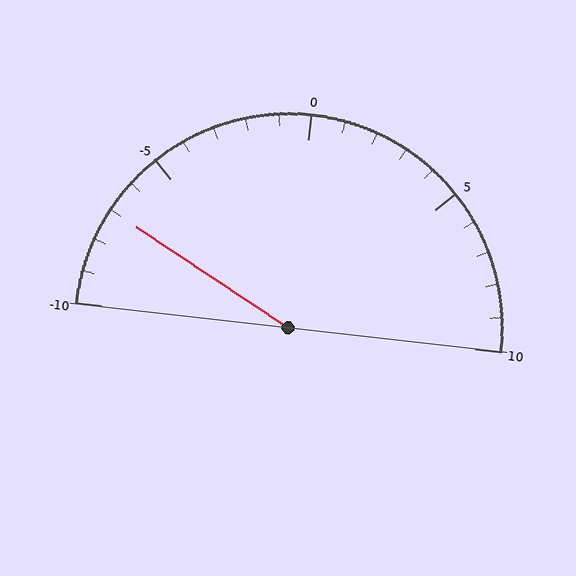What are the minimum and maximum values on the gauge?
The gauge ranges from -10 to 10.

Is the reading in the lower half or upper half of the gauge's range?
The reading is in the lower half of the range (-10 to 10).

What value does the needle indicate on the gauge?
The needle indicates approximately -7.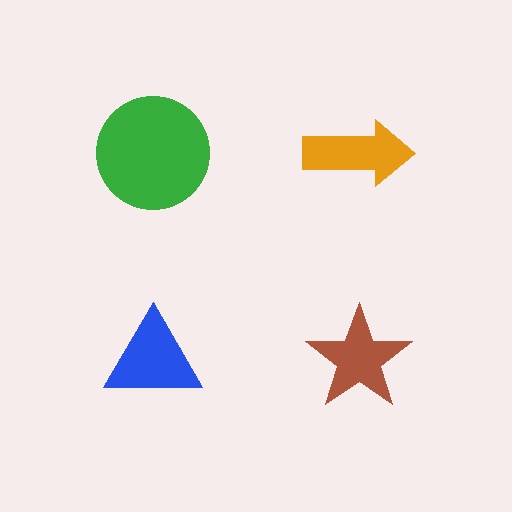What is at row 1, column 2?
An orange arrow.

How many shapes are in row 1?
2 shapes.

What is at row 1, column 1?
A green circle.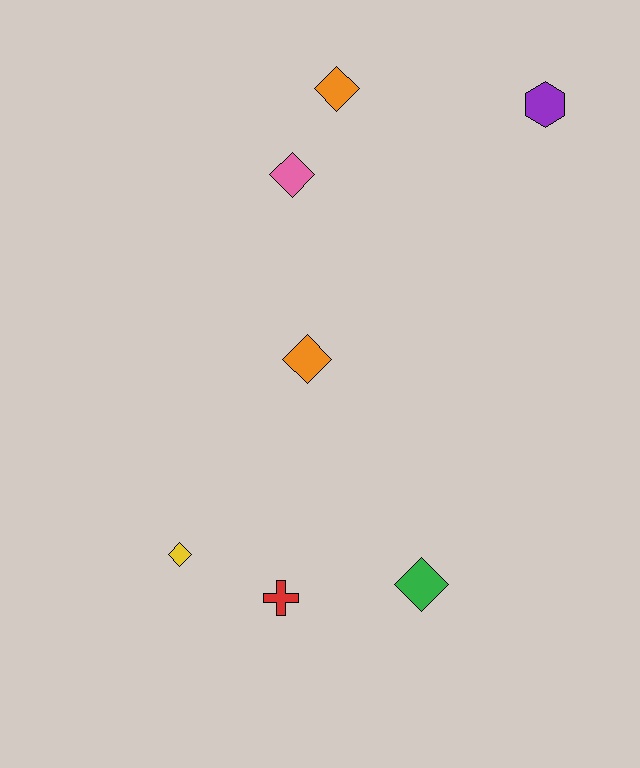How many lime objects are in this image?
There are no lime objects.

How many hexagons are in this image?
There is 1 hexagon.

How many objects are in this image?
There are 7 objects.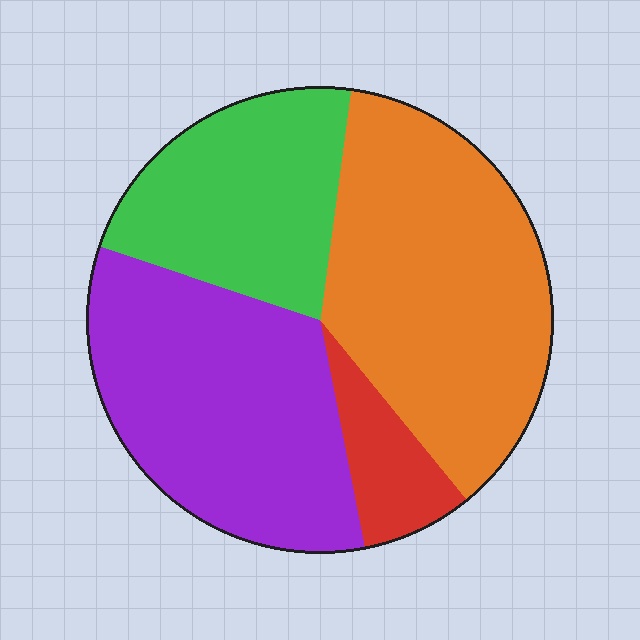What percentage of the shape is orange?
Orange covers about 35% of the shape.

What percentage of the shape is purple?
Purple takes up about one third (1/3) of the shape.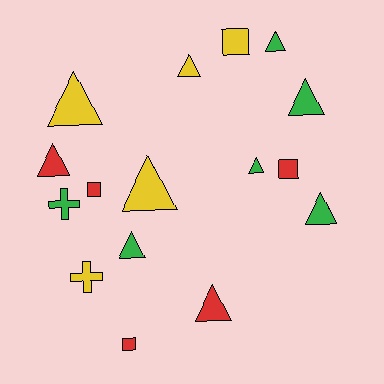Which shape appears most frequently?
Triangle, with 10 objects.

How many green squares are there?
There are no green squares.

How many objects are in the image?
There are 16 objects.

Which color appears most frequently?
Green, with 6 objects.